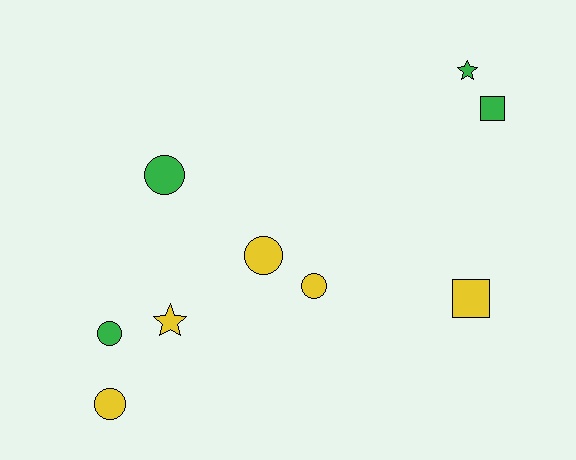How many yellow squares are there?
There is 1 yellow square.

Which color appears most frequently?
Yellow, with 5 objects.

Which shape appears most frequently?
Circle, with 5 objects.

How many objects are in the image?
There are 9 objects.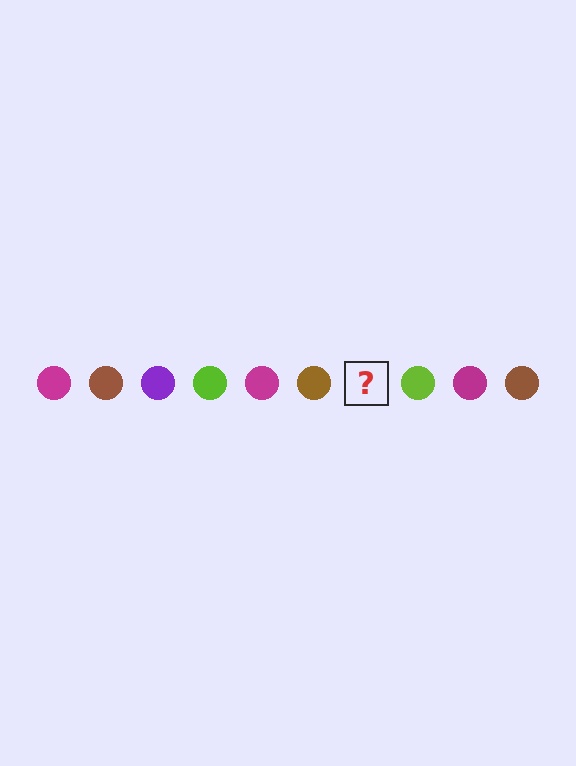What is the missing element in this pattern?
The missing element is a purple circle.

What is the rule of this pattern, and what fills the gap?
The rule is that the pattern cycles through magenta, brown, purple, lime circles. The gap should be filled with a purple circle.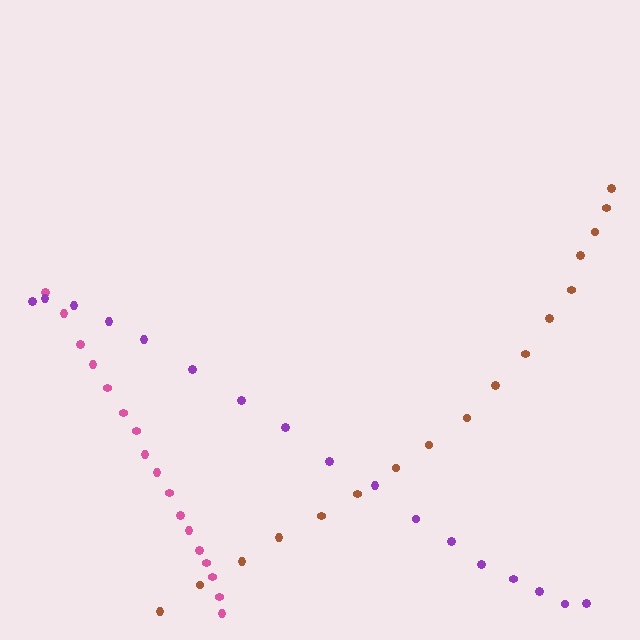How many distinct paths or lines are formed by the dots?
There are 3 distinct paths.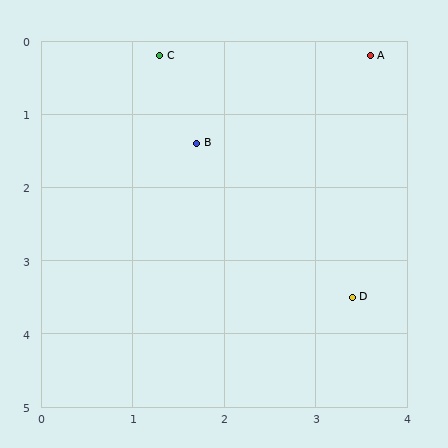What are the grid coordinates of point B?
Point B is at approximately (1.7, 1.4).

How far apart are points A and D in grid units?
Points A and D are about 3.3 grid units apart.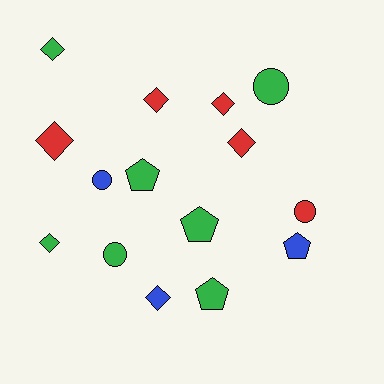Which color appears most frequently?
Green, with 7 objects.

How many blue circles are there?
There is 1 blue circle.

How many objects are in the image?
There are 15 objects.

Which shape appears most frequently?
Diamond, with 7 objects.